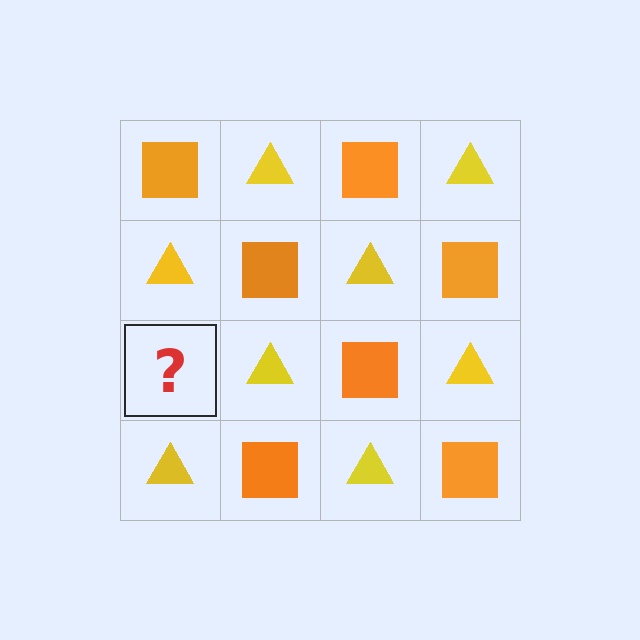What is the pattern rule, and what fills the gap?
The rule is that it alternates orange square and yellow triangle in a checkerboard pattern. The gap should be filled with an orange square.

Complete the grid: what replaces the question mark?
The question mark should be replaced with an orange square.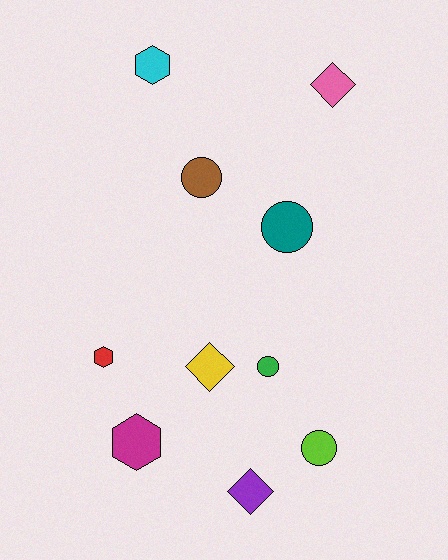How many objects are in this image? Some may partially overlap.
There are 10 objects.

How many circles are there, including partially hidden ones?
There are 4 circles.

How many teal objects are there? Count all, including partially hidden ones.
There is 1 teal object.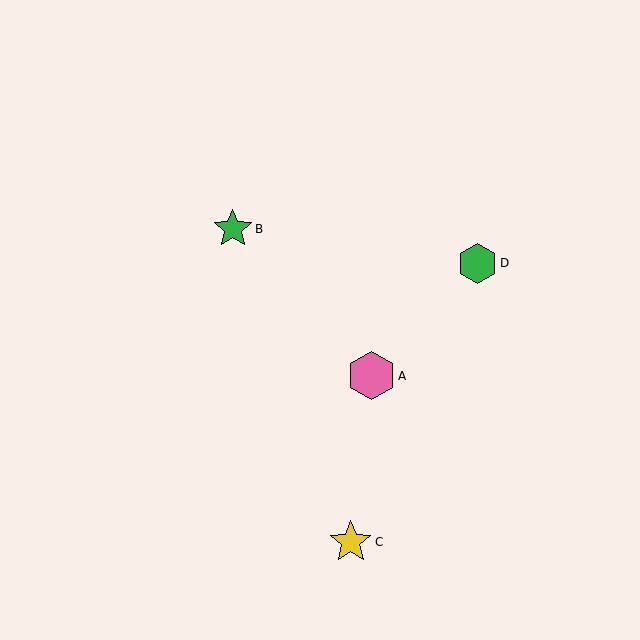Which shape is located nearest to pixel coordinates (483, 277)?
The green hexagon (labeled D) at (478, 263) is nearest to that location.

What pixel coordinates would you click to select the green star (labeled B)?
Click at (233, 229) to select the green star B.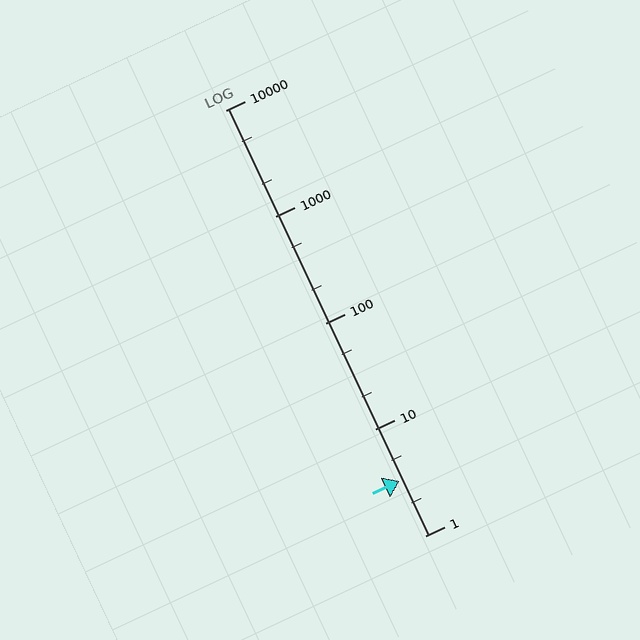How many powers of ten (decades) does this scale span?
The scale spans 4 decades, from 1 to 10000.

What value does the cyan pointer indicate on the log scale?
The pointer indicates approximately 3.3.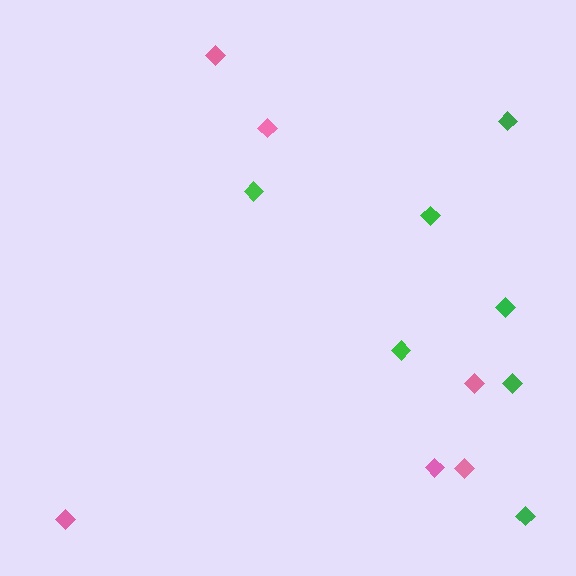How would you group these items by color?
There are 2 groups: one group of pink diamonds (6) and one group of green diamonds (7).